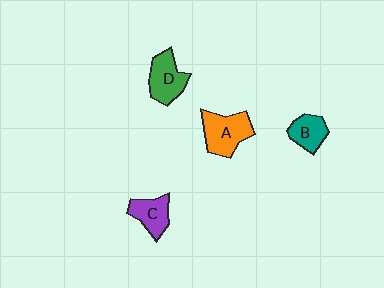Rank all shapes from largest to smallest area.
From largest to smallest: A (orange), D (green), C (purple), B (teal).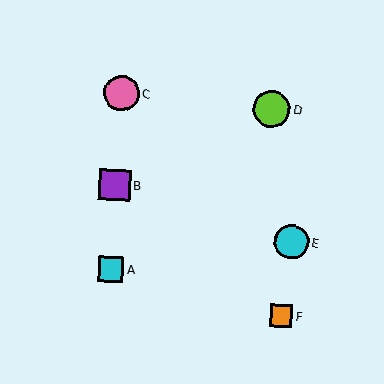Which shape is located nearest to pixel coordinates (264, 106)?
The lime circle (labeled D) at (272, 109) is nearest to that location.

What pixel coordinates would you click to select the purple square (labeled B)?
Click at (115, 185) to select the purple square B.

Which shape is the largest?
The lime circle (labeled D) is the largest.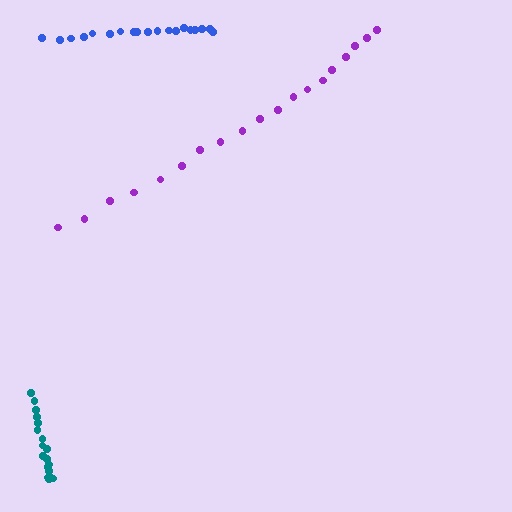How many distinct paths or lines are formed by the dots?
There are 3 distinct paths.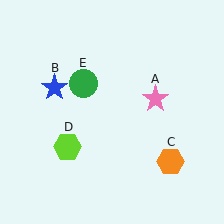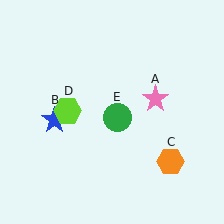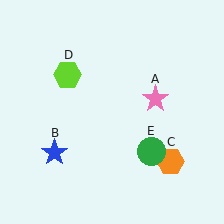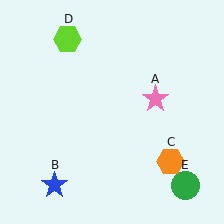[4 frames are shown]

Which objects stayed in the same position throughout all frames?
Pink star (object A) and orange hexagon (object C) remained stationary.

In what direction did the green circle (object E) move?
The green circle (object E) moved down and to the right.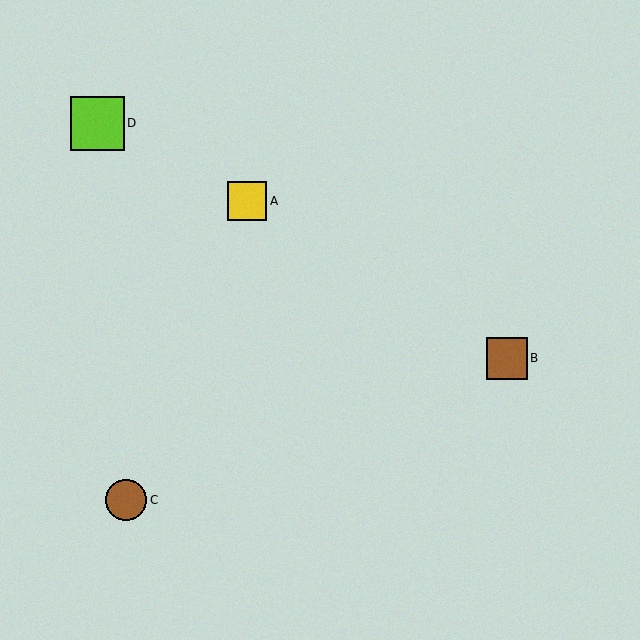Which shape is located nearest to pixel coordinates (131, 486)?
The brown circle (labeled C) at (126, 500) is nearest to that location.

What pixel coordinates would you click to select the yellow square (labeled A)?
Click at (247, 201) to select the yellow square A.